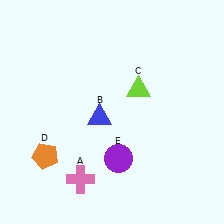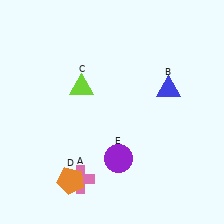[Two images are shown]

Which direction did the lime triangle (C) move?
The lime triangle (C) moved left.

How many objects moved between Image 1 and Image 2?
3 objects moved between the two images.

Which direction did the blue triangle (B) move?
The blue triangle (B) moved right.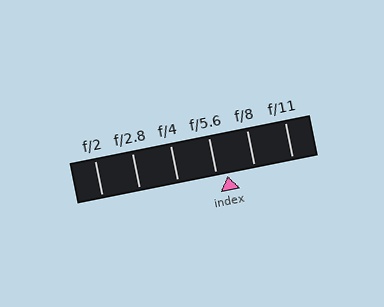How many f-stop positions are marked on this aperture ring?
There are 6 f-stop positions marked.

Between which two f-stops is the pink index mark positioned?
The index mark is between f/5.6 and f/8.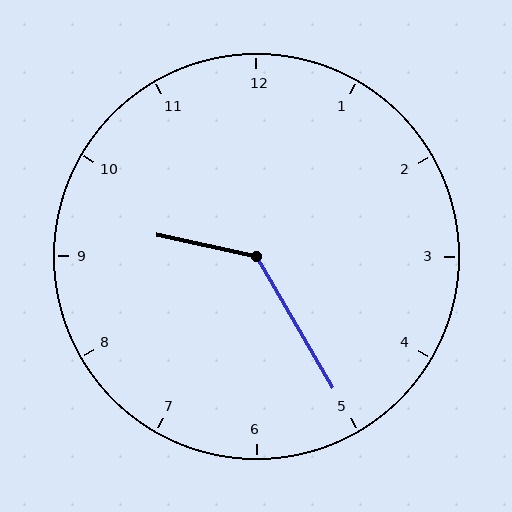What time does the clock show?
9:25.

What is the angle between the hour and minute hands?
Approximately 132 degrees.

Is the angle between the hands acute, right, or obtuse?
It is obtuse.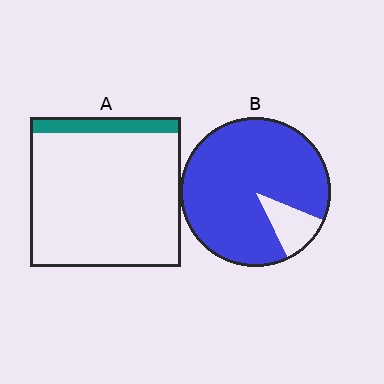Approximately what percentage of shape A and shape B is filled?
A is approximately 10% and B is approximately 90%.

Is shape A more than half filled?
No.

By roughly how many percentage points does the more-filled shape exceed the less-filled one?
By roughly 80 percentage points (B over A).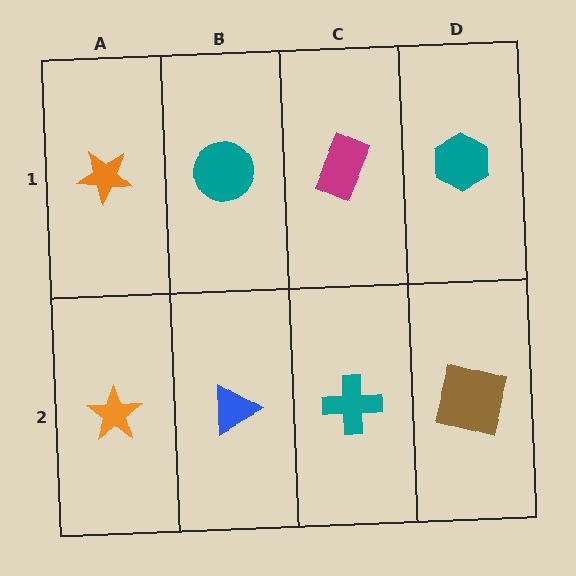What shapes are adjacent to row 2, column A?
An orange star (row 1, column A), a blue triangle (row 2, column B).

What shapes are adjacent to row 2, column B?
A teal circle (row 1, column B), an orange star (row 2, column A), a teal cross (row 2, column C).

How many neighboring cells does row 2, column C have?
3.